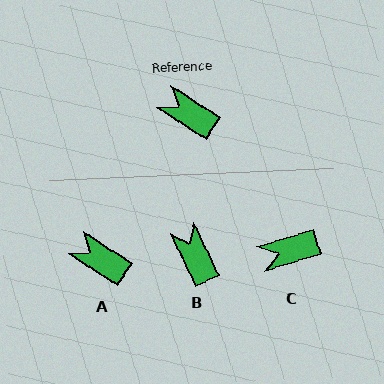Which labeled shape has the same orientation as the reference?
A.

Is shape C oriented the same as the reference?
No, it is off by about 50 degrees.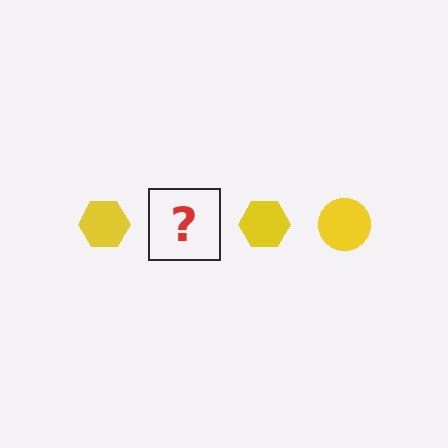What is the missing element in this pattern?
The missing element is a yellow circle.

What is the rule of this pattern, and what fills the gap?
The rule is that the pattern cycles through hexagon, circle shapes in yellow. The gap should be filled with a yellow circle.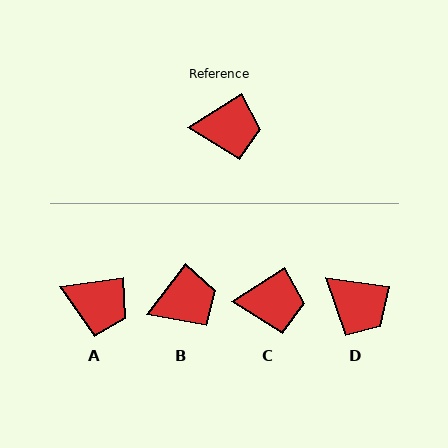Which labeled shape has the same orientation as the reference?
C.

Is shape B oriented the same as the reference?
No, it is off by about 21 degrees.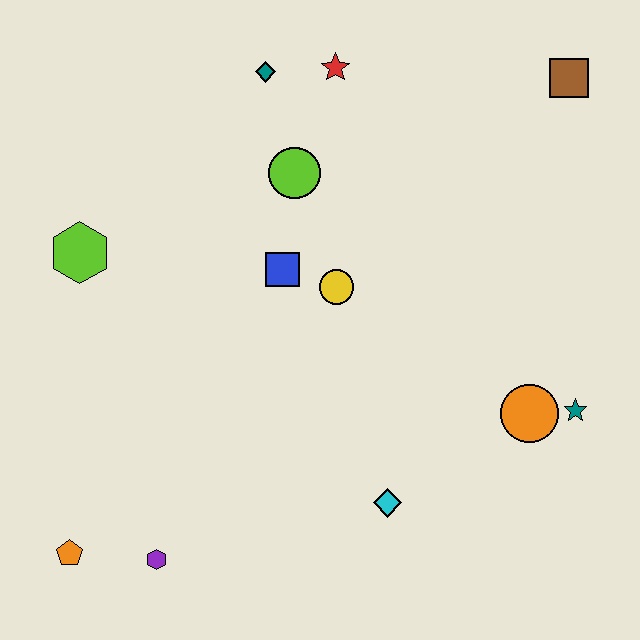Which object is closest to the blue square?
The yellow circle is closest to the blue square.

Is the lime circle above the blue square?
Yes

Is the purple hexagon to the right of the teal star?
No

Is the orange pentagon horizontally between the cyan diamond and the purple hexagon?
No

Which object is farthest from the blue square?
The orange pentagon is farthest from the blue square.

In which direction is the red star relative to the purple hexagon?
The red star is above the purple hexagon.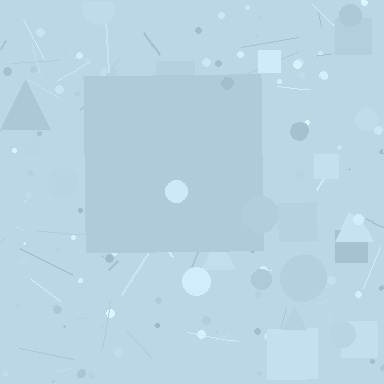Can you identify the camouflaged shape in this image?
The camouflaged shape is a square.